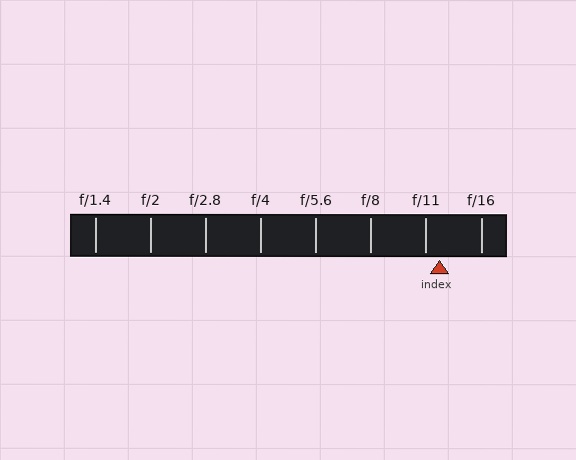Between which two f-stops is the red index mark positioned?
The index mark is between f/11 and f/16.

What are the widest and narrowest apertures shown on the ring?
The widest aperture shown is f/1.4 and the narrowest is f/16.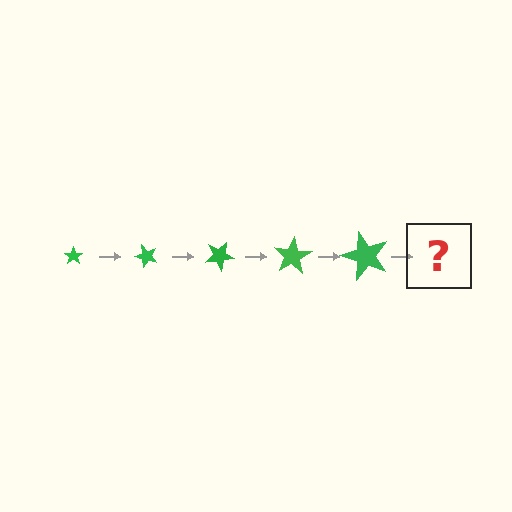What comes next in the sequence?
The next element should be a star, larger than the previous one and rotated 250 degrees from the start.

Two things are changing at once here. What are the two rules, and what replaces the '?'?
The two rules are that the star grows larger each step and it rotates 50 degrees each step. The '?' should be a star, larger than the previous one and rotated 250 degrees from the start.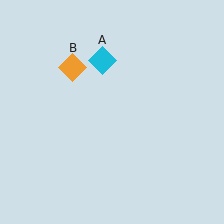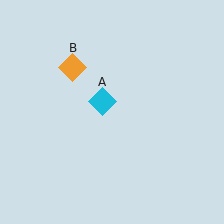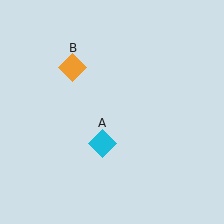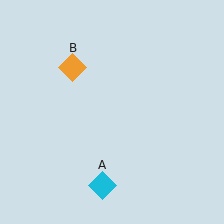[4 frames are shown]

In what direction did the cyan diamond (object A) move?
The cyan diamond (object A) moved down.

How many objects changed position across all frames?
1 object changed position: cyan diamond (object A).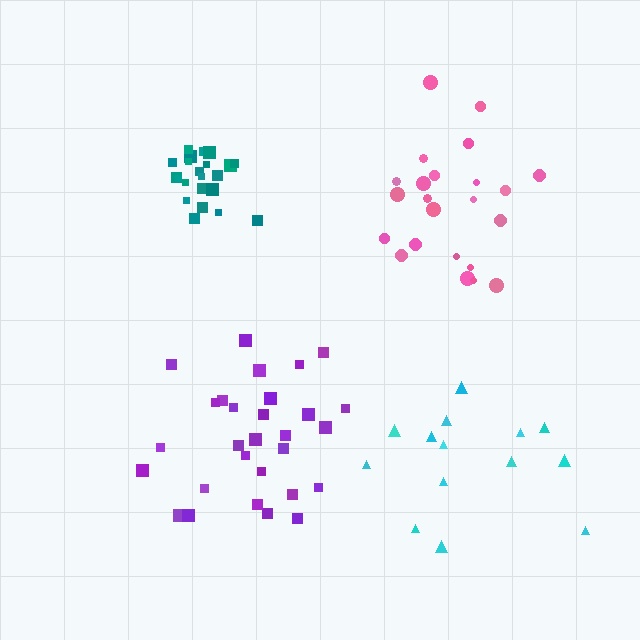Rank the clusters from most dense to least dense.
teal, pink, purple, cyan.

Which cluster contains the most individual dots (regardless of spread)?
Purple (29).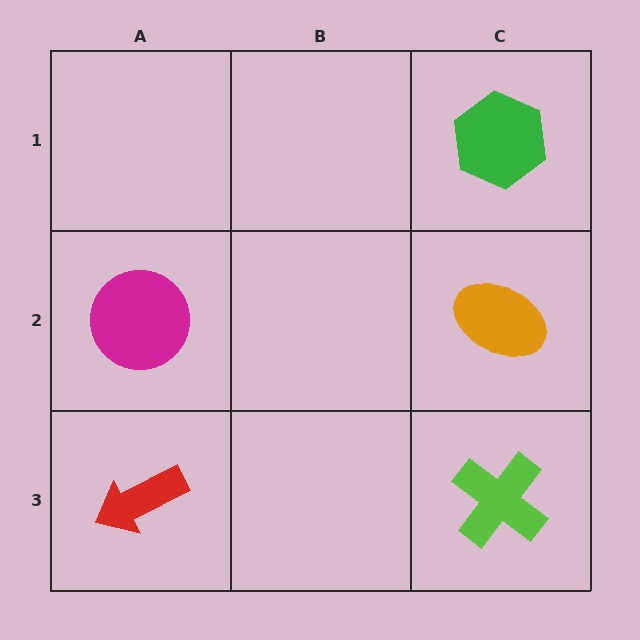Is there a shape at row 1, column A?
No, that cell is empty.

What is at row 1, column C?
A green hexagon.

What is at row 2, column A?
A magenta circle.